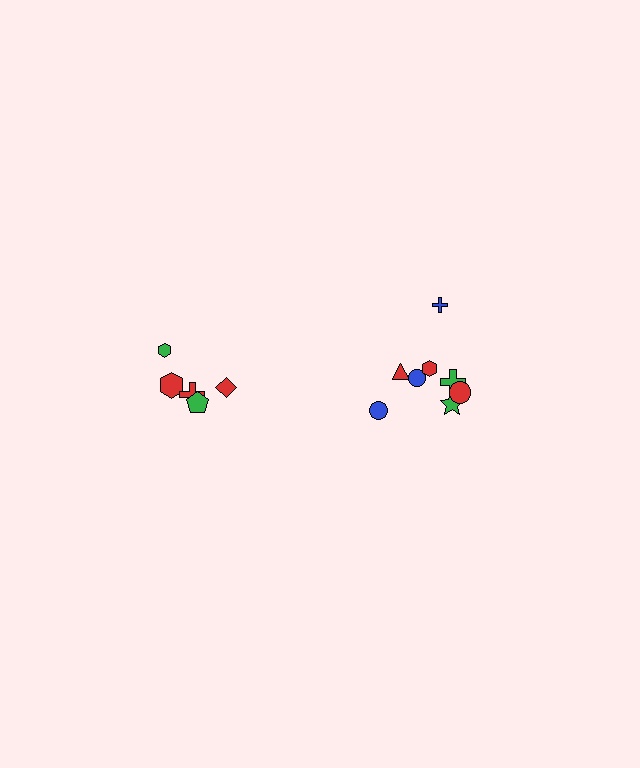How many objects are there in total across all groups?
There are 14 objects.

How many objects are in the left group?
There are 6 objects.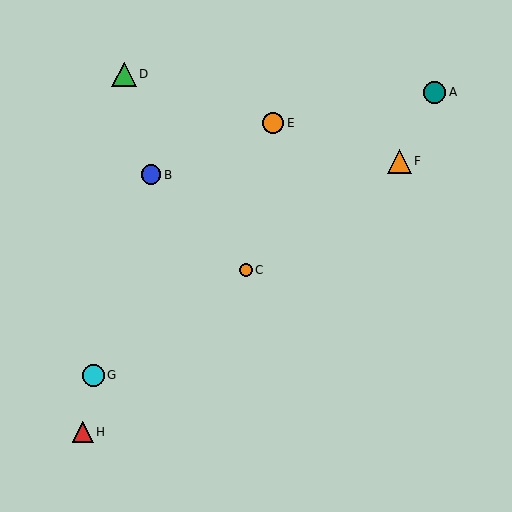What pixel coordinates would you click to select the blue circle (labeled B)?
Click at (151, 175) to select the blue circle B.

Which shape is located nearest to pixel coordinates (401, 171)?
The orange triangle (labeled F) at (400, 161) is nearest to that location.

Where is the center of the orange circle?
The center of the orange circle is at (273, 123).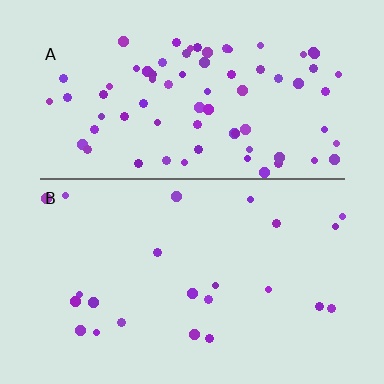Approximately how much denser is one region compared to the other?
Approximately 3.3× — region A over region B.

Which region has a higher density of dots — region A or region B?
A (the top).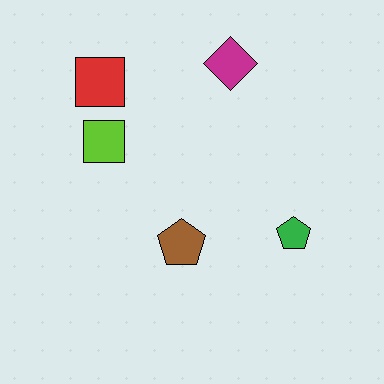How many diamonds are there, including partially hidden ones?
There is 1 diamond.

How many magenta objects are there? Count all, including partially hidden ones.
There is 1 magenta object.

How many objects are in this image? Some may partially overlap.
There are 5 objects.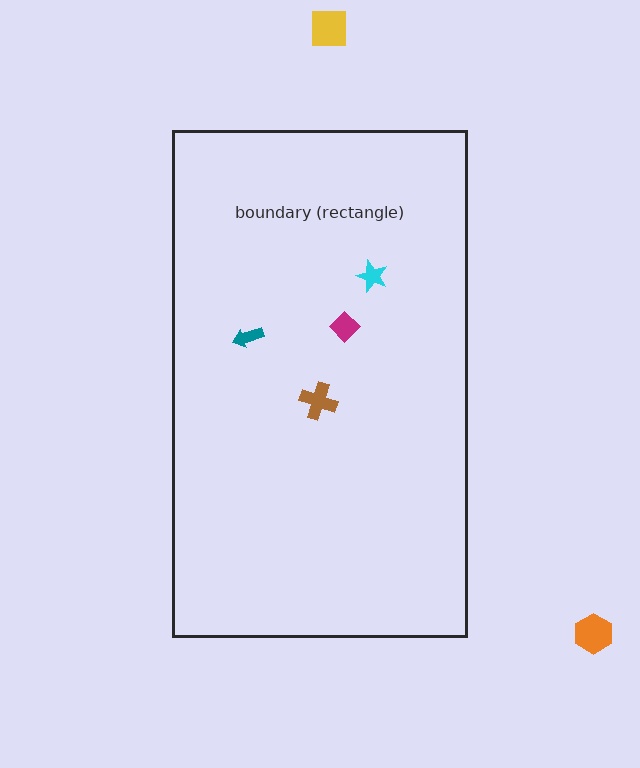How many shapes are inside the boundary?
4 inside, 2 outside.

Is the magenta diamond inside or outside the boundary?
Inside.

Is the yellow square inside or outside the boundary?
Outside.